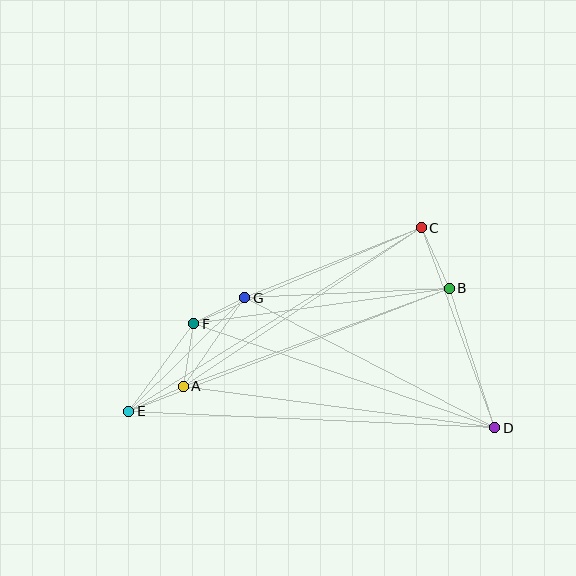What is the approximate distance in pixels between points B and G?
The distance between B and G is approximately 204 pixels.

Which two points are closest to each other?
Points F and G are closest to each other.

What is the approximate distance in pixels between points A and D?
The distance between A and D is approximately 314 pixels.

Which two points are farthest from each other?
Points D and E are farthest from each other.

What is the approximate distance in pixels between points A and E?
The distance between A and E is approximately 60 pixels.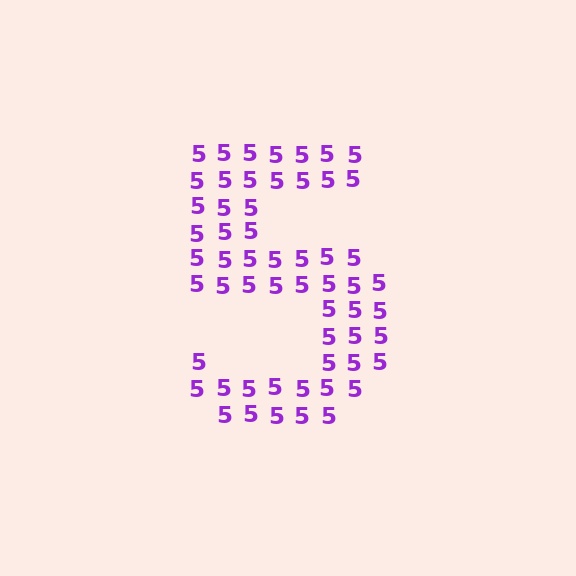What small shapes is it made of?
It is made of small digit 5's.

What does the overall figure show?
The overall figure shows the digit 5.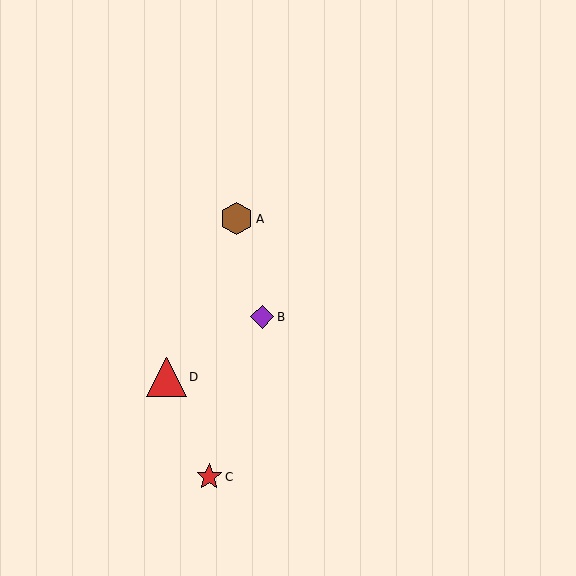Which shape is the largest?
The red triangle (labeled D) is the largest.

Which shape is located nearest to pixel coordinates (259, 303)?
The purple diamond (labeled B) at (262, 317) is nearest to that location.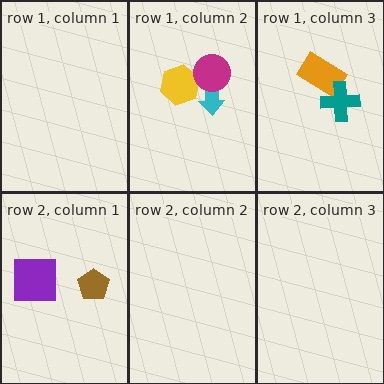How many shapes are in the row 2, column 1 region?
2.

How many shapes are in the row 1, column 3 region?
2.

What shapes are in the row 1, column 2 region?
The cyan arrow, the yellow hexagon, the magenta circle.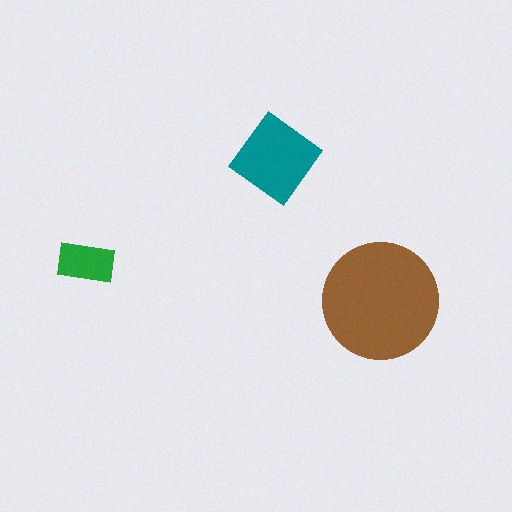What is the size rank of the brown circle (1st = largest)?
1st.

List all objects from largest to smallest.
The brown circle, the teal diamond, the green rectangle.